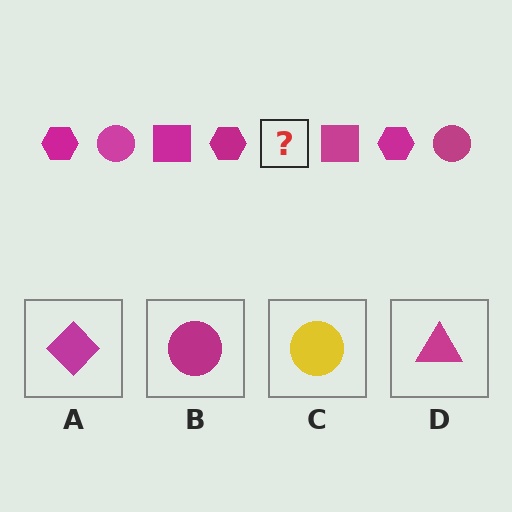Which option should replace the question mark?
Option B.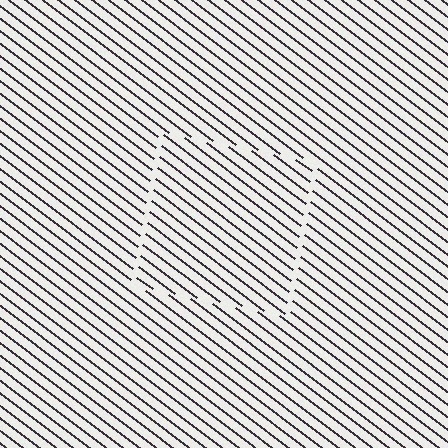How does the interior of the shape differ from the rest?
The interior of the shape contains the same grating, shifted by half a period — the contour is defined by the phase discontinuity where line-ends from the inner and outer gratings abut.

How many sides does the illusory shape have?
4 sides — the line-ends trace a square.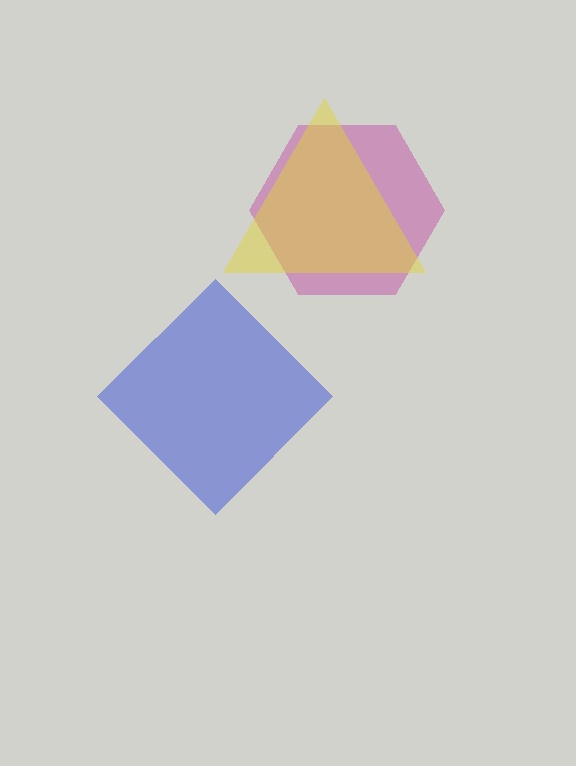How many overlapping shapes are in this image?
There are 3 overlapping shapes in the image.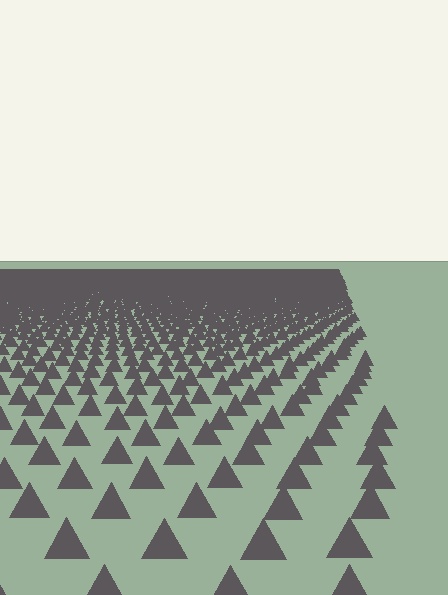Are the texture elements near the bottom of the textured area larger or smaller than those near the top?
Larger. Near the bottom, elements are closer to the viewer and appear at a bigger on-screen size.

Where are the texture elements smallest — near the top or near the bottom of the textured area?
Near the top.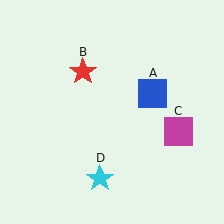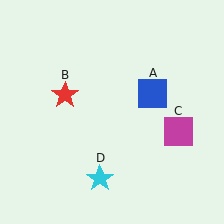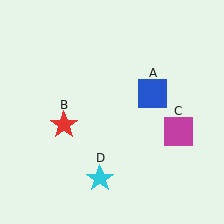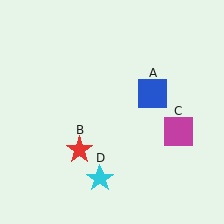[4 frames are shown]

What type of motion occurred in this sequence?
The red star (object B) rotated counterclockwise around the center of the scene.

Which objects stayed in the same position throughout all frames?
Blue square (object A) and magenta square (object C) and cyan star (object D) remained stationary.